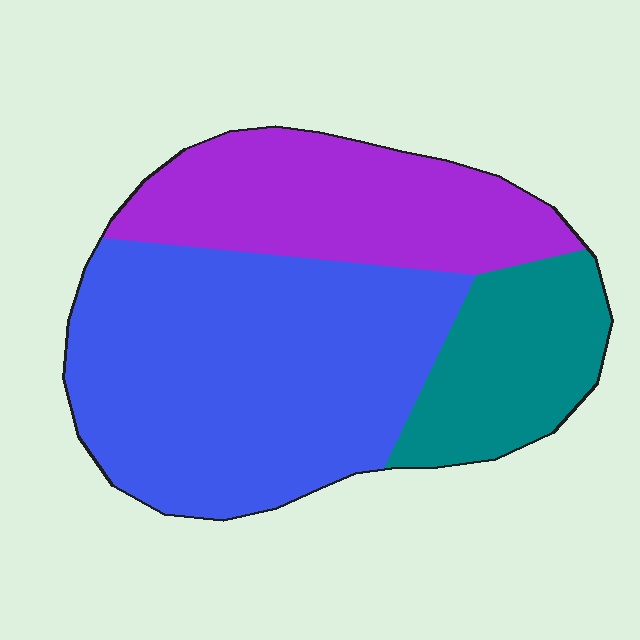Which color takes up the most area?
Blue, at roughly 55%.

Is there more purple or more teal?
Purple.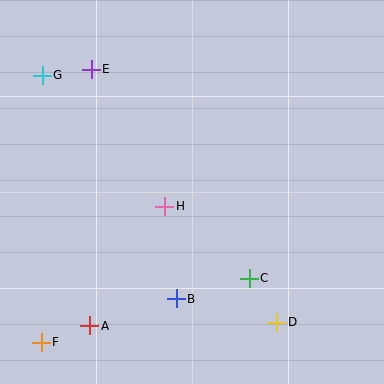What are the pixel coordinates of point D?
Point D is at (277, 322).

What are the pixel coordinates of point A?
Point A is at (90, 326).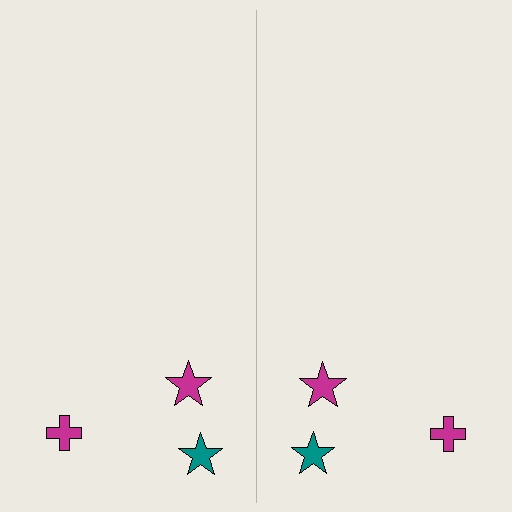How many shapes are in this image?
There are 6 shapes in this image.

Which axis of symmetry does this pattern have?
The pattern has a vertical axis of symmetry running through the center of the image.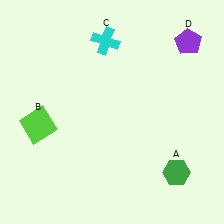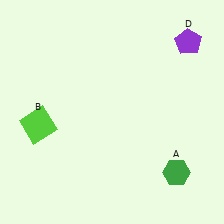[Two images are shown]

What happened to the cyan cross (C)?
The cyan cross (C) was removed in Image 2. It was in the top-left area of Image 1.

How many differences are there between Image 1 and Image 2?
There is 1 difference between the two images.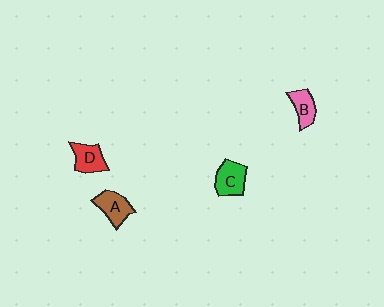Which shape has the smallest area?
Shape B (pink).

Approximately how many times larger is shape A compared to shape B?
Approximately 1.2 times.